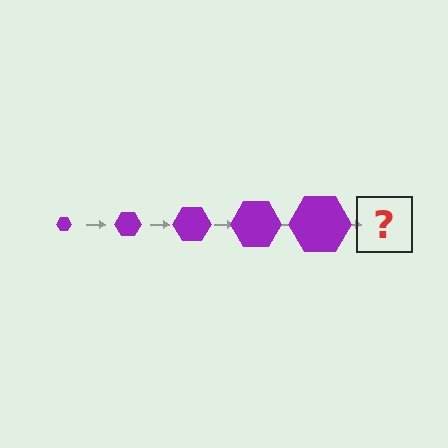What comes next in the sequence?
The next element should be a purple hexagon, larger than the previous one.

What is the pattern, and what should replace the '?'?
The pattern is that the hexagon gets progressively larger each step. The '?' should be a purple hexagon, larger than the previous one.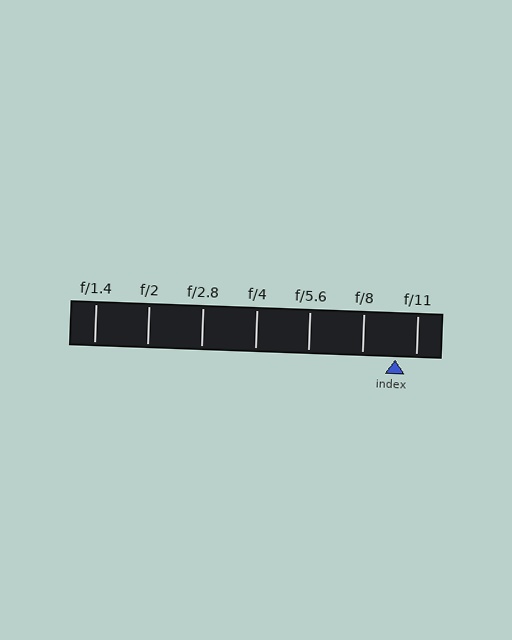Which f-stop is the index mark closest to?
The index mark is closest to f/11.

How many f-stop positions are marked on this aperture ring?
There are 7 f-stop positions marked.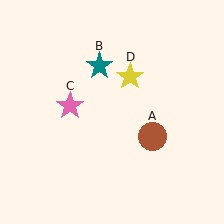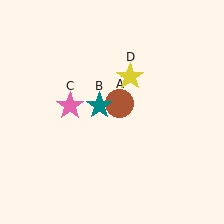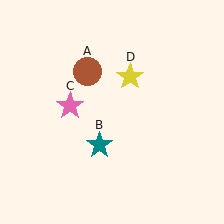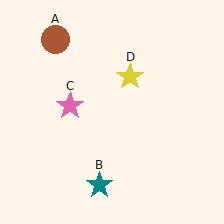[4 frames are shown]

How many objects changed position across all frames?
2 objects changed position: brown circle (object A), teal star (object B).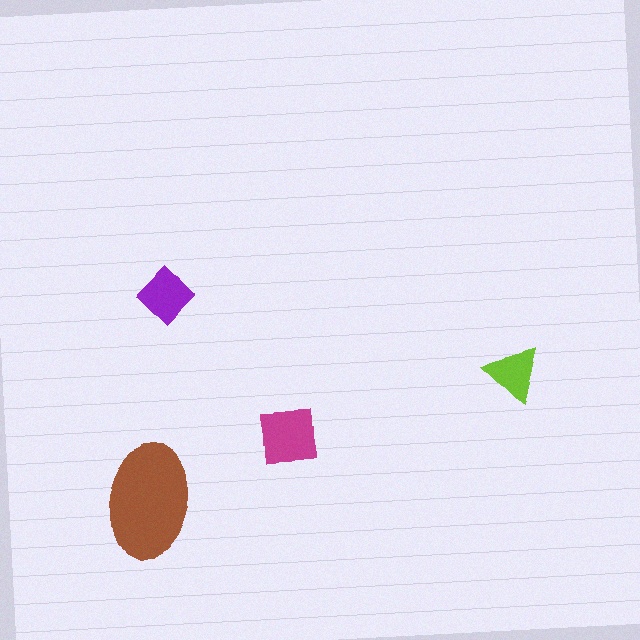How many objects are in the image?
There are 4 objects in the image.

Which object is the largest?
The brown ellipse.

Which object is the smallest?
The lime triangle.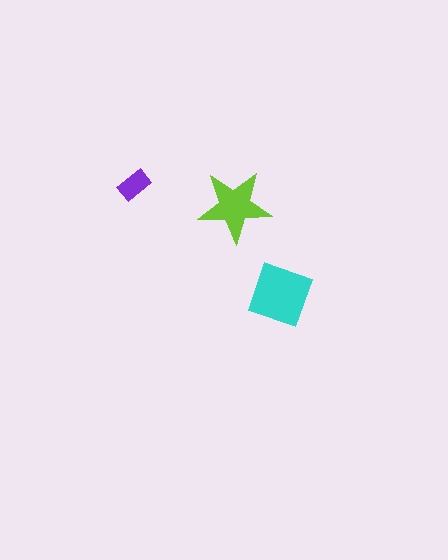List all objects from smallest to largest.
The purple rectangle, the lime star, the cyan diamond.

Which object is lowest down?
The cyan diamond is bottommost.